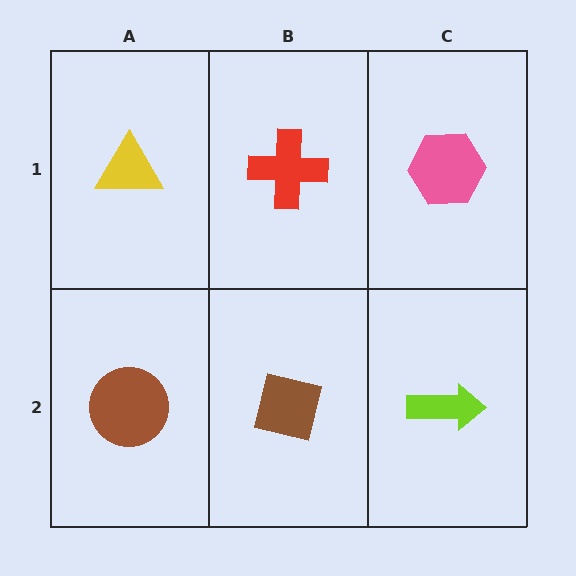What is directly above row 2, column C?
A pink hexagon.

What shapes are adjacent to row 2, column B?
A red cross (row 1, column B), a brown circle (row 2, column A), a lime arrow (row 2, column C).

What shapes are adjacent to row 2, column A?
A yellow triangle (row 1, column A), a brown square (row 2, column B).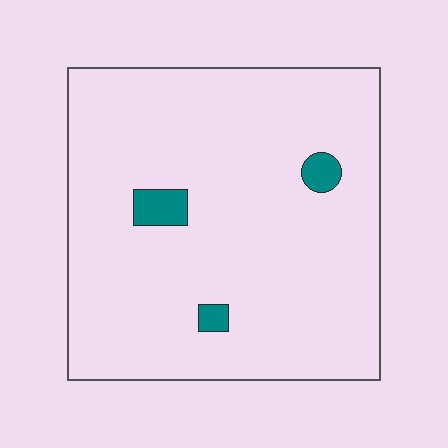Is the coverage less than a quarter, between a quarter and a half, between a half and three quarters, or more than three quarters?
Less than a quarter.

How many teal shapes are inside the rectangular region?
3.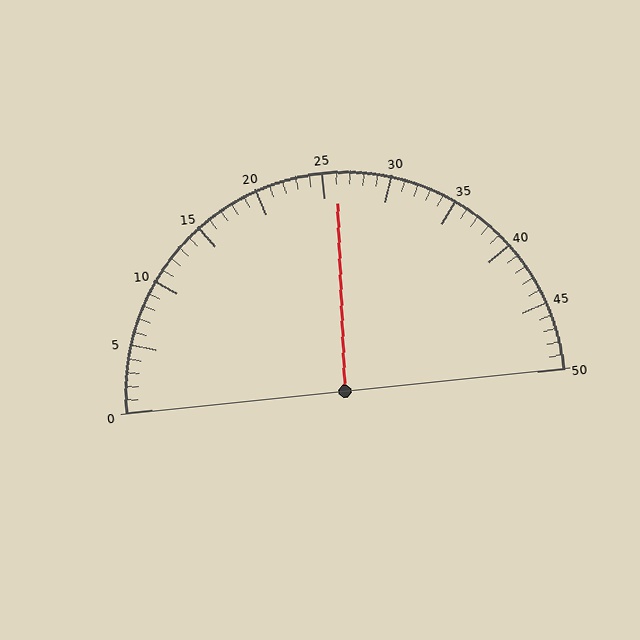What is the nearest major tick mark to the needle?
The nearest major tick mark is 25.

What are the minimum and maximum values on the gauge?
The gauge ranges from 0 to 50.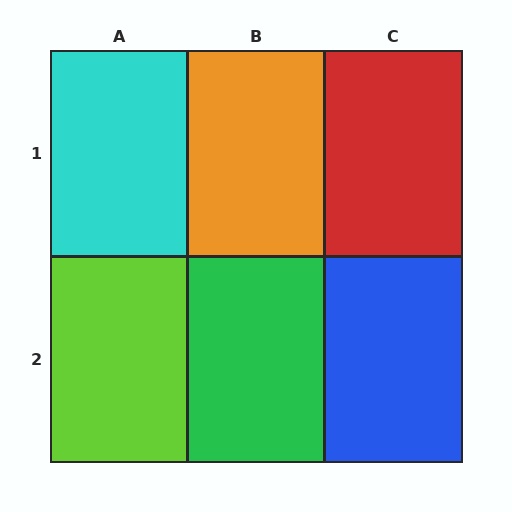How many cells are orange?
1 cell is orange.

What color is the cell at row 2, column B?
Green.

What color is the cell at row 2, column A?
Lime.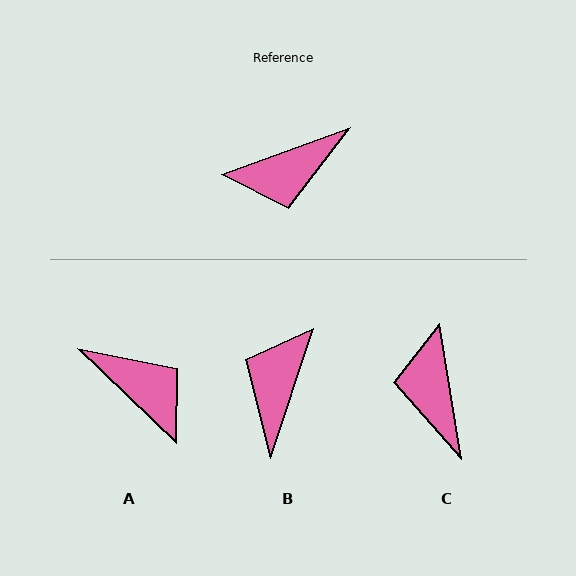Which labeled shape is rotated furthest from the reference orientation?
B, about 128 degrees away.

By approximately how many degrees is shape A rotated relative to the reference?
Approximately 116 degrees counter-clockwise.